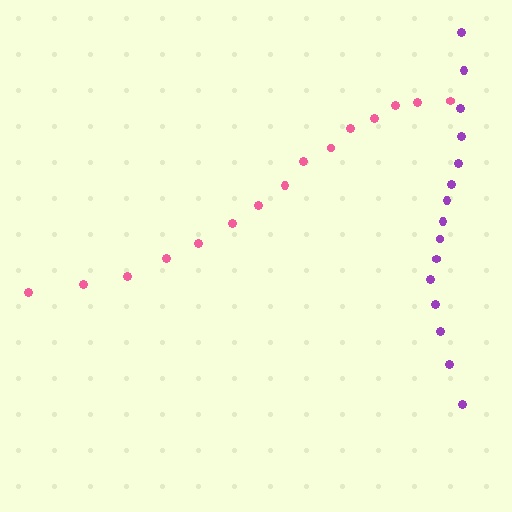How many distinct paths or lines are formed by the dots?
There are 2 distinct paths.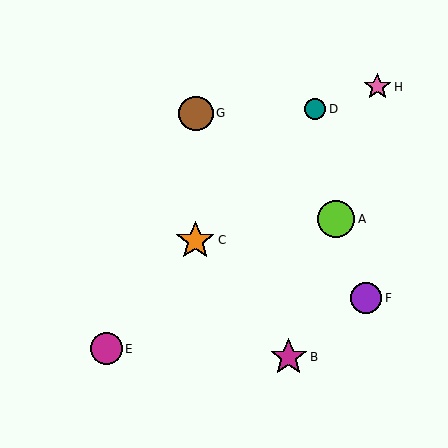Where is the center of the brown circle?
The center of the brown circle is at (196, 113).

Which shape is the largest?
The orange star (labeled C) is the largest.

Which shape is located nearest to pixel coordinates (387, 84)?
The pink star (labeled H) at (377, 87) is nearest to that location.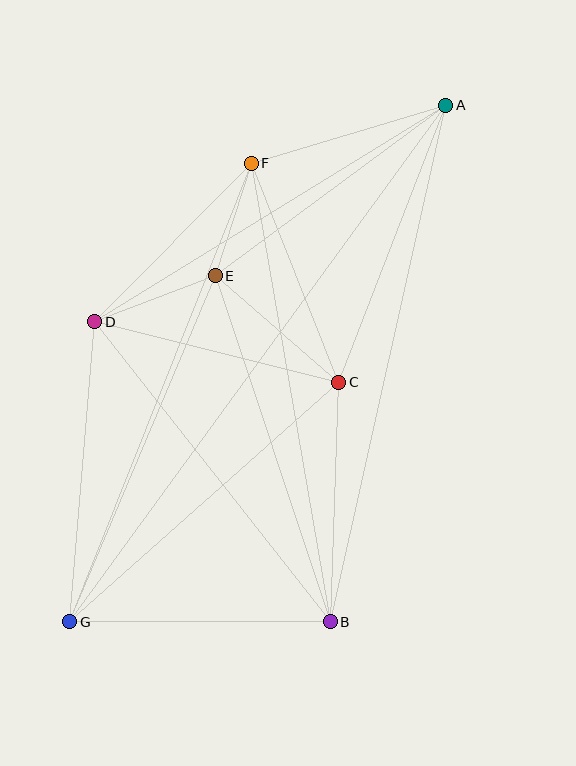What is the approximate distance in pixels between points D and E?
The distance between D and E is approximately 129 pixels.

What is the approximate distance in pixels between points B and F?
The distance between B and F is approximately 465 pixels.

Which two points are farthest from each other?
Points A and G are farthest from each other.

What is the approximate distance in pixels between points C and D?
The distance between C and D is approximately 252 pixels.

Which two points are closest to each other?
Points E and F are closest to each other.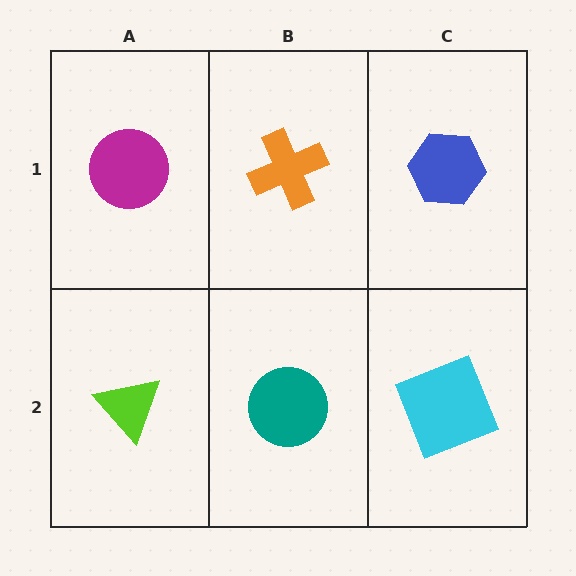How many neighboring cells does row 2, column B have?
3.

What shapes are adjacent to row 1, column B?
A teal circle (row 2, column B), a magenta circle (row 1, column A), a blue hexagon (row 1, column C).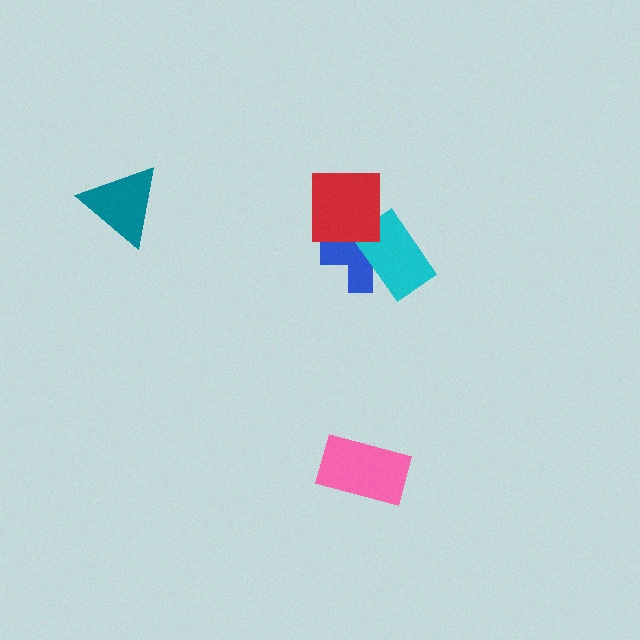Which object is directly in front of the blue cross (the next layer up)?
The cyan rectangle is directly in front of the blue cross.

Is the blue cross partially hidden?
Yes, it is partially covered by another shape.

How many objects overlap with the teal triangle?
0 objects overlap with the teal triangle.